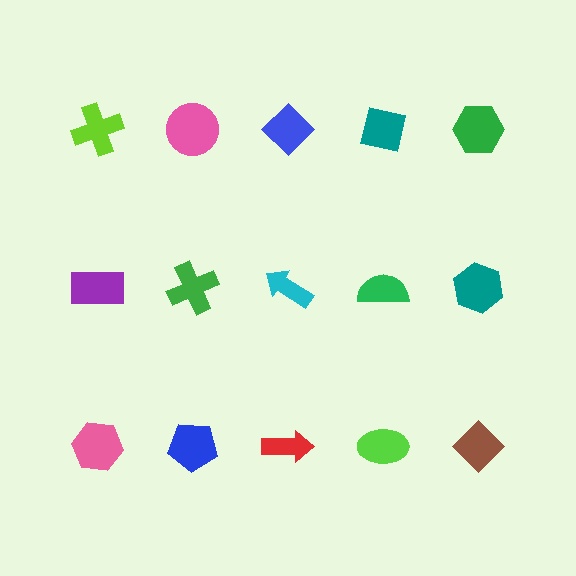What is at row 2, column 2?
A green cross.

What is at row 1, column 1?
A lime cross.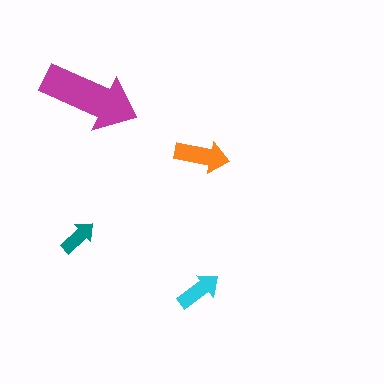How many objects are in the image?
There are 4 objects in the image.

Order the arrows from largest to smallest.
the magenta one, the orange one, the cyan one, the teal one.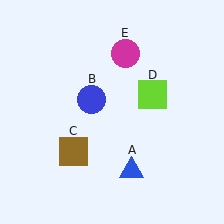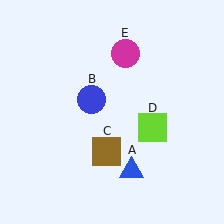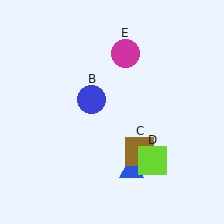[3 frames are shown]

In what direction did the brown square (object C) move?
The brown square (object C) moved right.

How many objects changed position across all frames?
2 objects changed position: brown square (object C), lime square (object D).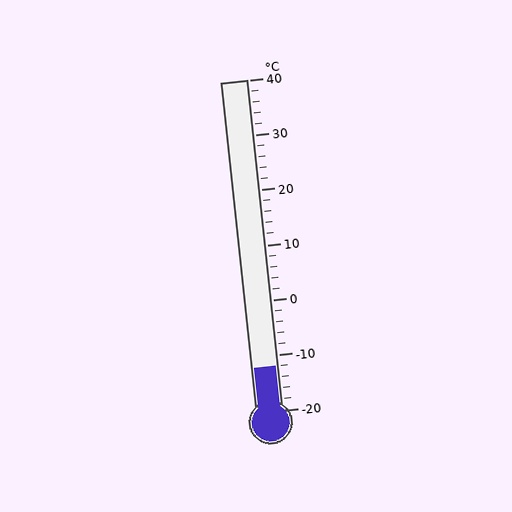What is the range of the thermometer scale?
The thermometer scale ranges from -20°C to 40°C.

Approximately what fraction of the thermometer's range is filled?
The thermometer is filled to approximately 15% of its range.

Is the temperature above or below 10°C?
The temperature is below 10°C.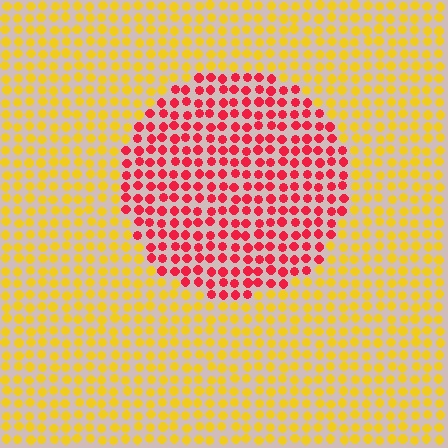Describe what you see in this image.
The image is filled with small yellow elements in a uniform arrangement. A circle-shaped region is visible where the elements are tinted to a slightly different hue, forming a subtle color boundary.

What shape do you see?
I see a circle.